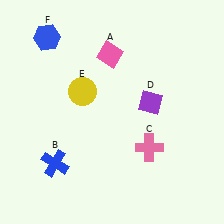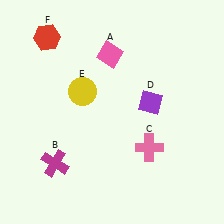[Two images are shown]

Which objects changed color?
B changed from blue to magenta. F changed from blue to red.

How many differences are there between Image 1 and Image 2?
There are 2 differences between the two images.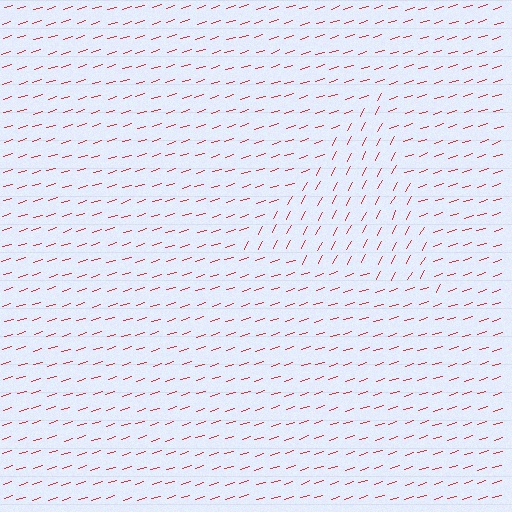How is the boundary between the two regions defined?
The boundary is defined purely by a change in line orientation (approximately 45 degrees difference). All lines are the same color and thickness.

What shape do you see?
I see a triangle.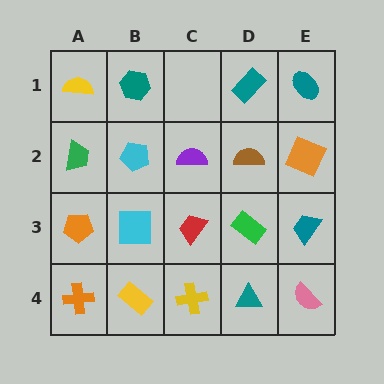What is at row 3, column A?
An orange pentagon.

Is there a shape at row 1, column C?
No, that cell is empty.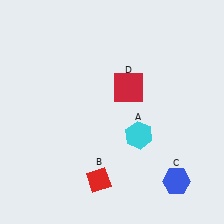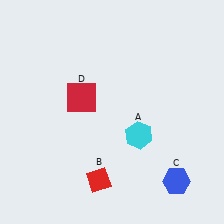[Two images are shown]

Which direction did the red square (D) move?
The red square (D) moved left.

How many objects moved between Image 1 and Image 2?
1 object moved between the two images.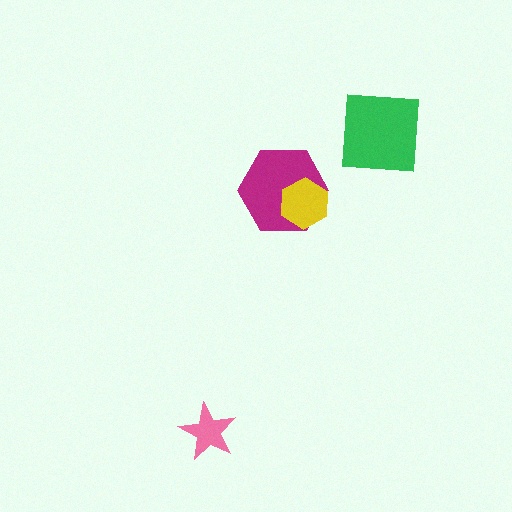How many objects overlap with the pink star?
0 objects overlap with the pink star.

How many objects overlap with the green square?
0 objects overlap with the green square.